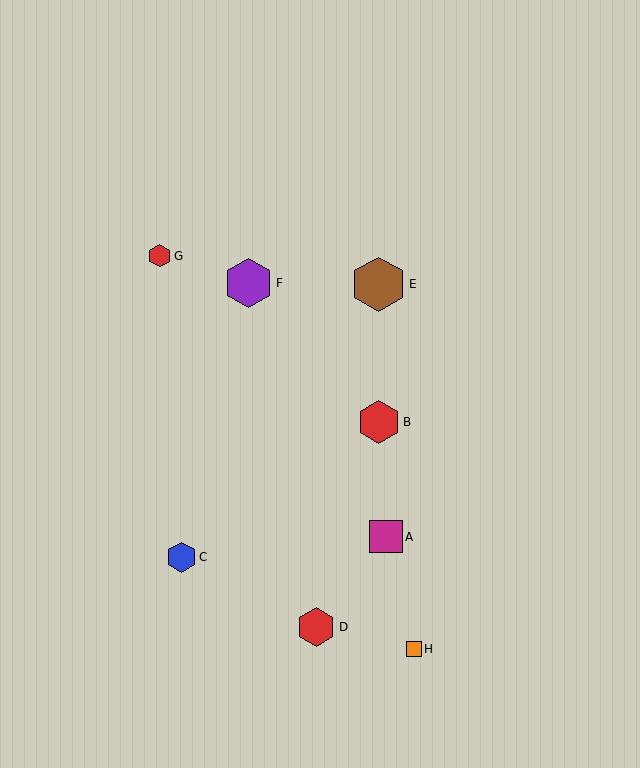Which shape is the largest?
The brown hexagon (labeled E) is the largest.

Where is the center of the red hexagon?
The center of the red hexagon is at (159, 256).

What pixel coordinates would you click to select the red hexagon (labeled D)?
Click at (316, 627) to select the red hexagon D.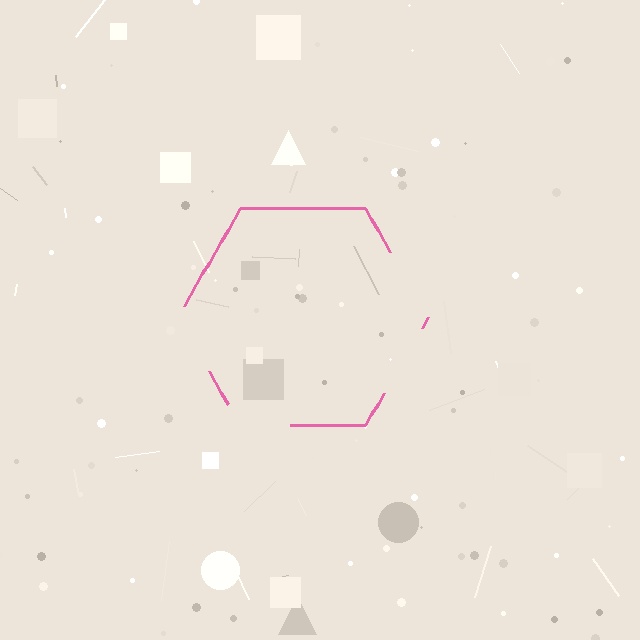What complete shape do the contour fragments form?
The contour fragments form a hexagon.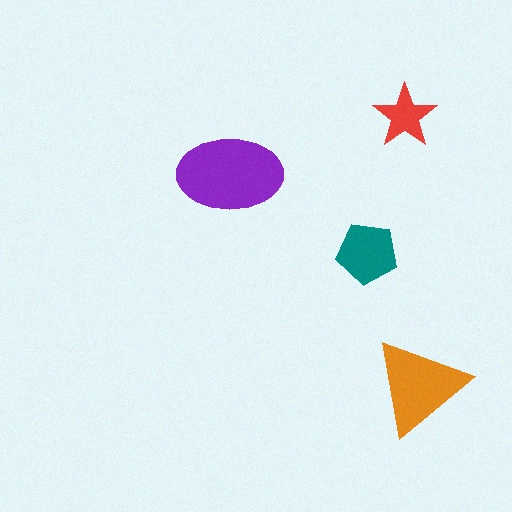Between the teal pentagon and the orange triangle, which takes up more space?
The orange triangle.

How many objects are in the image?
There are 4 objects in the image.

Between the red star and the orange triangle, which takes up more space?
The orange triangle.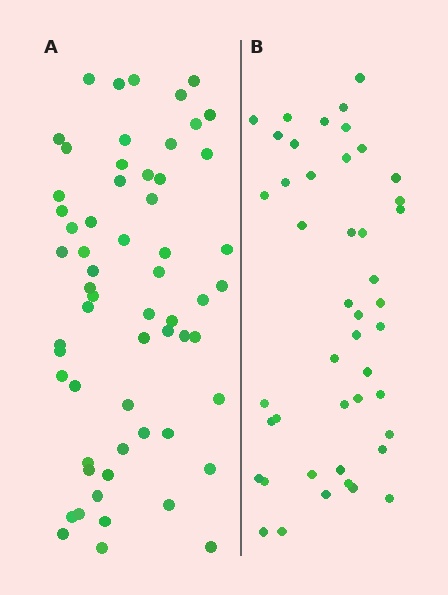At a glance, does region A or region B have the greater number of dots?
Region A (the left region) has more dots.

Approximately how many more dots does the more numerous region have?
Region A has approximately 15 more dots than region B.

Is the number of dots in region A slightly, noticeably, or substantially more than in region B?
Region A has noticeably more, but not dramatically so. The ratio is roughly 1.3 to 1.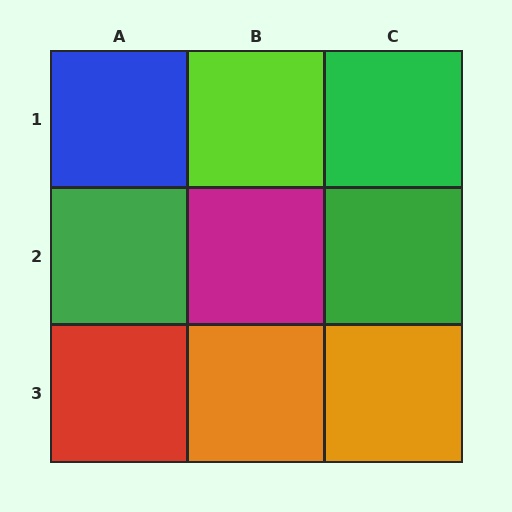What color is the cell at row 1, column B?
Lime.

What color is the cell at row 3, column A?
Red.